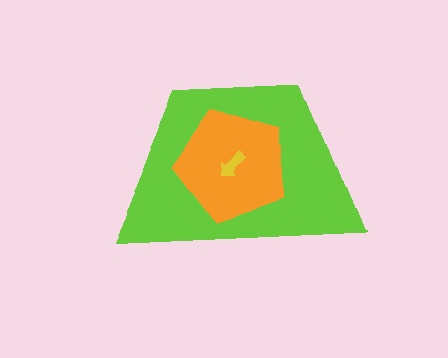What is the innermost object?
The yellow arrow.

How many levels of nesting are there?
3.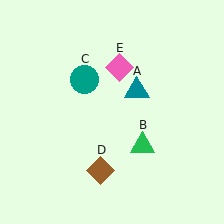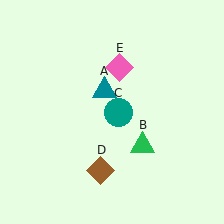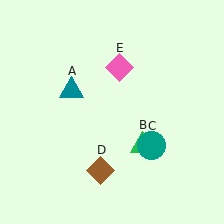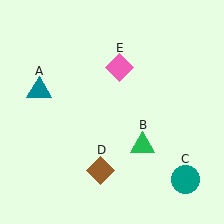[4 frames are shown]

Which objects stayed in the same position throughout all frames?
Green triangle (object B) and brown diamond (object D) and pink diamond (object E) remained stationary.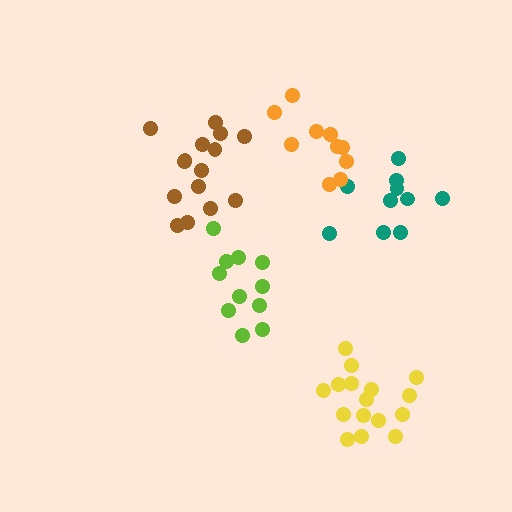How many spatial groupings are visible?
There are 5 spatial groupings.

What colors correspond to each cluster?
The clusters are colored: yellow, lime, teal, orange, brown.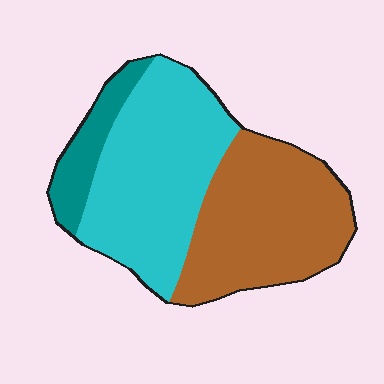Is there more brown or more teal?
Brown.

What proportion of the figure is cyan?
Cyan covers 46% of the figure.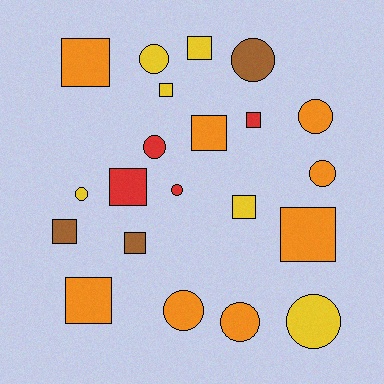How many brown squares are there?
There are 2 brown squares.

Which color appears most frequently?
Orange, with 8 objects.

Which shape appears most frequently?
Square, with 11 objects.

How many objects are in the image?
There are 21 objects.